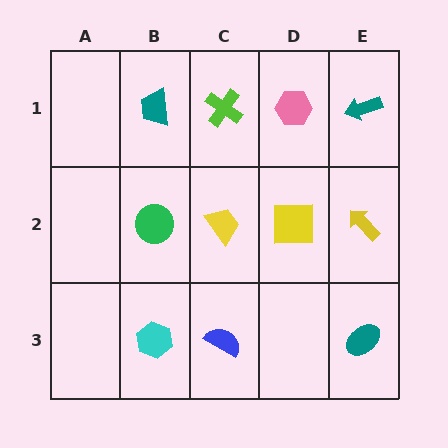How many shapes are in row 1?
4 shapes.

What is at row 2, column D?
A yellow square.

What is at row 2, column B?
A green circle.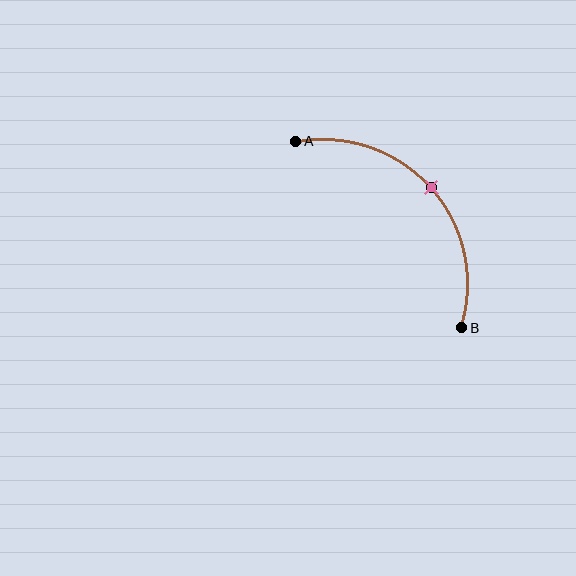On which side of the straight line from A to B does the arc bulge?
The arc bulges above and to the right of the straight line connecting A and B.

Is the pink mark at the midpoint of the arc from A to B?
Yes. The pink mark lies on the arc at equal arc-length from both A and B — it is the arc midpoint.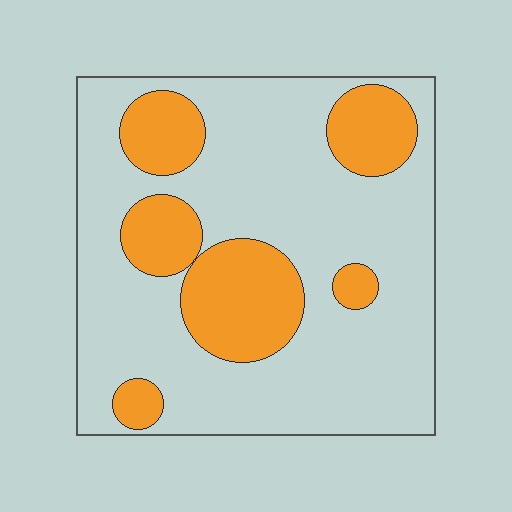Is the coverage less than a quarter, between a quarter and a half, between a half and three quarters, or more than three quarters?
Between a quarter and a half.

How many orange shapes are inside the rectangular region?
6.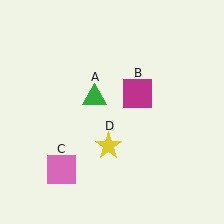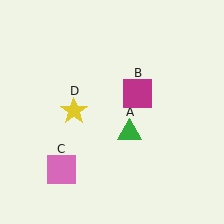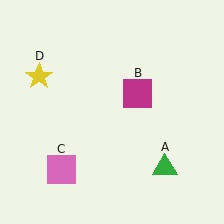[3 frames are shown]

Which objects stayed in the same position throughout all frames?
Magenta square (object B) and pink square (object C) remained stationary.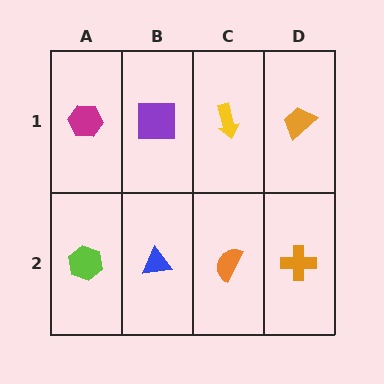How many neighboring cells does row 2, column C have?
3.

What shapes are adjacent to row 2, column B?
A purple square (row 1, column B), a lime hexagon (row 2, column A), an orange semicircle (row 2, column C).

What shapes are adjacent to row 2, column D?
An orange trapezoid (row 1, column D), an orange semicircle (row 2, column C).